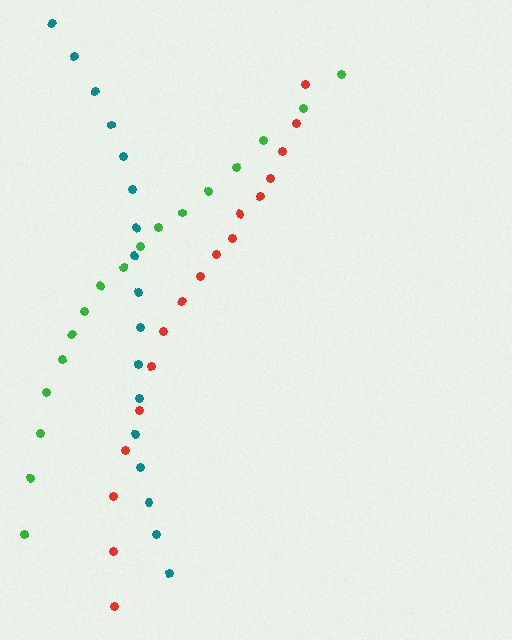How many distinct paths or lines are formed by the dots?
There are 3 distinct paths.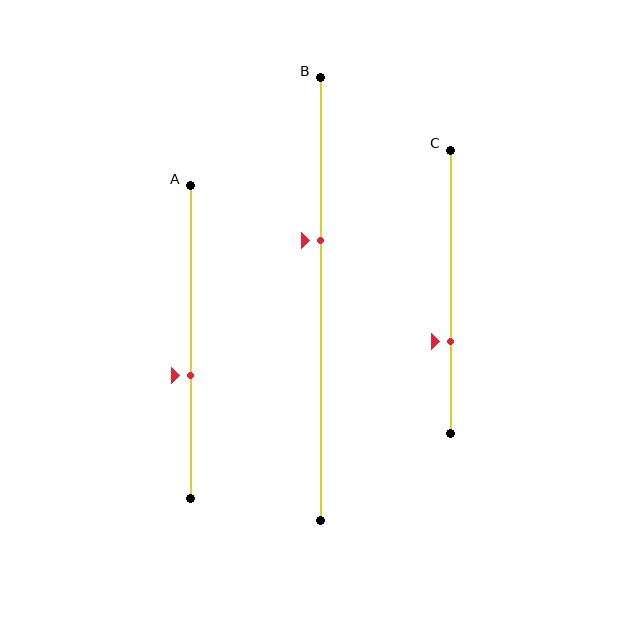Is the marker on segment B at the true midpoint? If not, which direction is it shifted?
No, the marker on segment B is shifted upward by about 13% of the segment length.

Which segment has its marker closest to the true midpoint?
Segment A has its marker closest to the true midpoint.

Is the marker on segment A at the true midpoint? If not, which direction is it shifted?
No, the marker on segment A is shifted downward by about 11% of the segment length.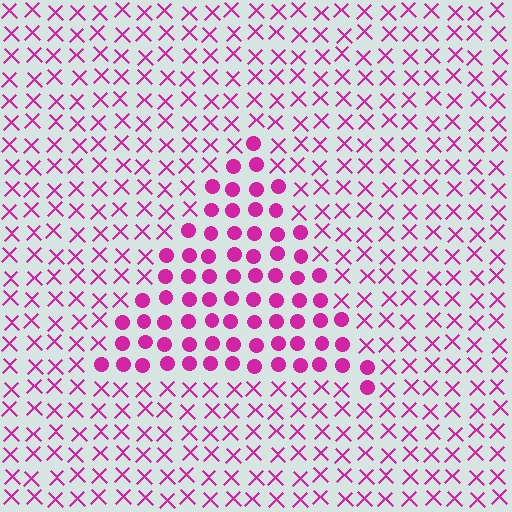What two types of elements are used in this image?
The image uses circles inside the triangle region and X marks outside it.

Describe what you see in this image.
The image is filled with small magenta elements arranged in a uniform grid. A triangle-shaped region contains circles, while the surrounding area contains X marks. The boundary is defined purely by the change in element shape.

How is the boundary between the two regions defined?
The boundary is defined by a change in element shape: circles inside vs. X marks outside. All elements share the same color and spacing.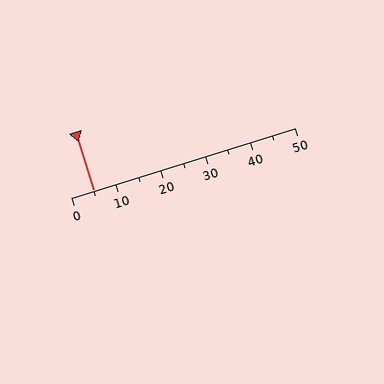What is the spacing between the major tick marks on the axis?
The major ticks are spaced 10 apart.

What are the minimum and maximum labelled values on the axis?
The axis runs from 0 to 50.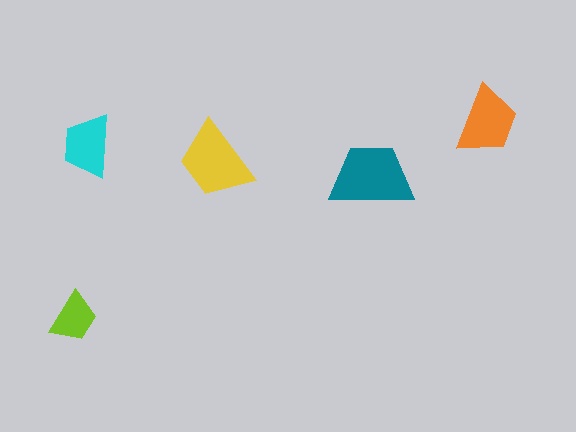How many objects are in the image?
There are 5 objects in the image.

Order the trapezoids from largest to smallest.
the teal one, the yellow one, the orange one, the cyan one, the lime one.